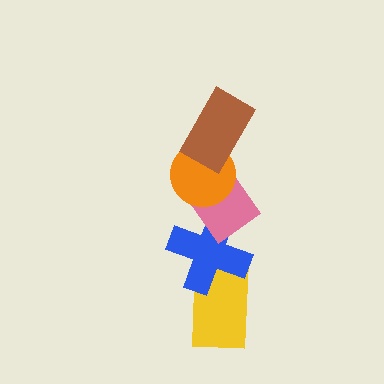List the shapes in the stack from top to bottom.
From top to bottom: the brown rectangle, the orange circle, the pink diamond, the blue cross, the yellow rectangle.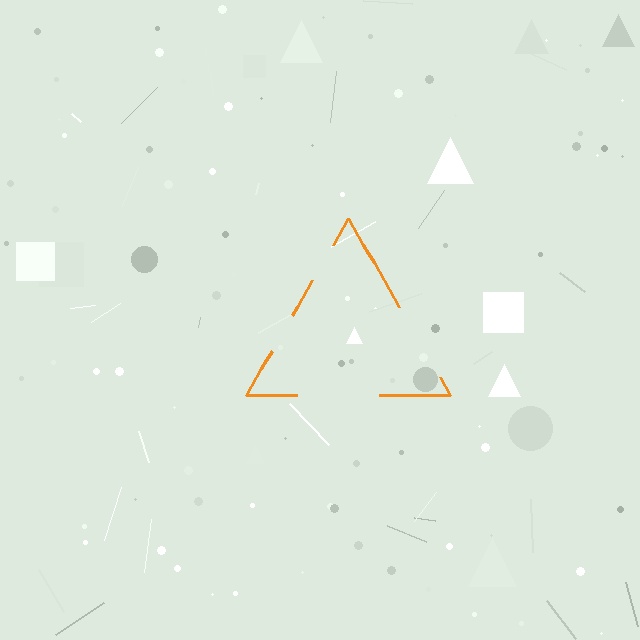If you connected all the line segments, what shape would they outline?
They would outline a triangle.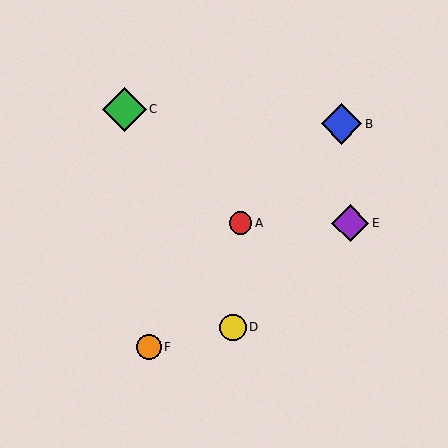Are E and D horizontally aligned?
No, E is at y≈223 and D is at y≈327.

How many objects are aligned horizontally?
2 objects (A, E) are aligned horizontally.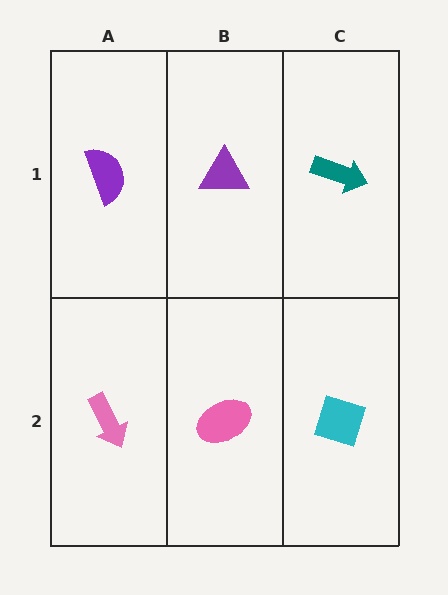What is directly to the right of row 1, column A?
A purple triangle.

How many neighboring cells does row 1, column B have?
3.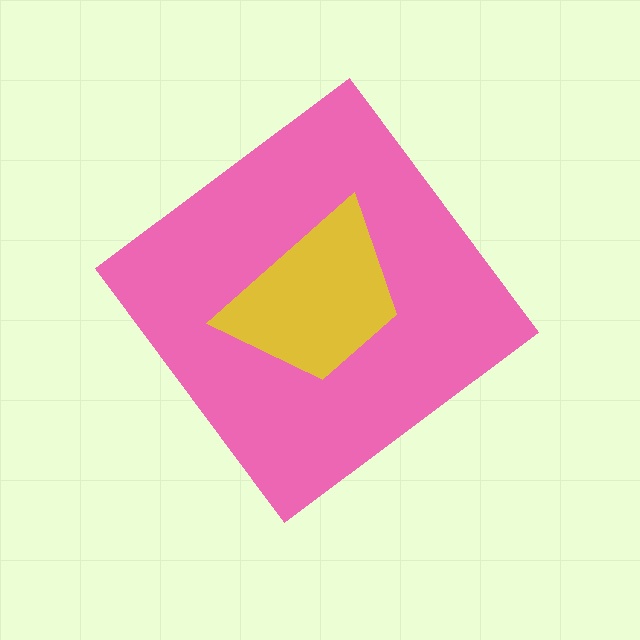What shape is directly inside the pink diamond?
The yellow trapezoid.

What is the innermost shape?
The yellow trapezoid.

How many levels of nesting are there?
2.